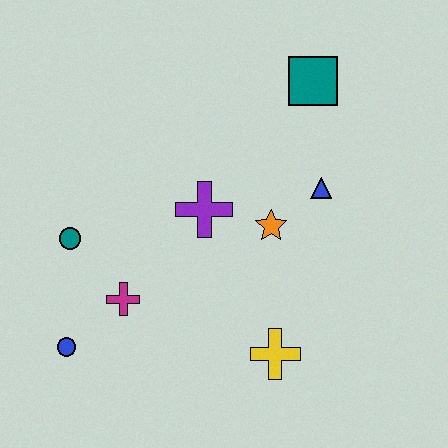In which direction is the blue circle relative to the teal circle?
The blue circle is below the teal circle.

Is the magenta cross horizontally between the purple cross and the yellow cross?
No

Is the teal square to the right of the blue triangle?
No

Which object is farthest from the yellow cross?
The teal square is farthest from the yellow cross.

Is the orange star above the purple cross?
No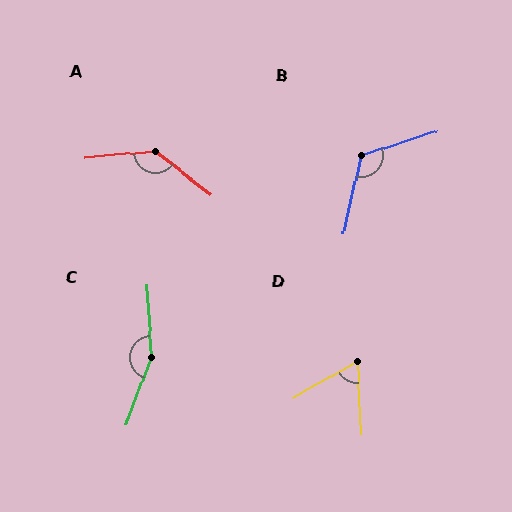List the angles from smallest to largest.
D (62°), B (120°), A (136°), C (156°).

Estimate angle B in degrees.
Approximately 120 degrees.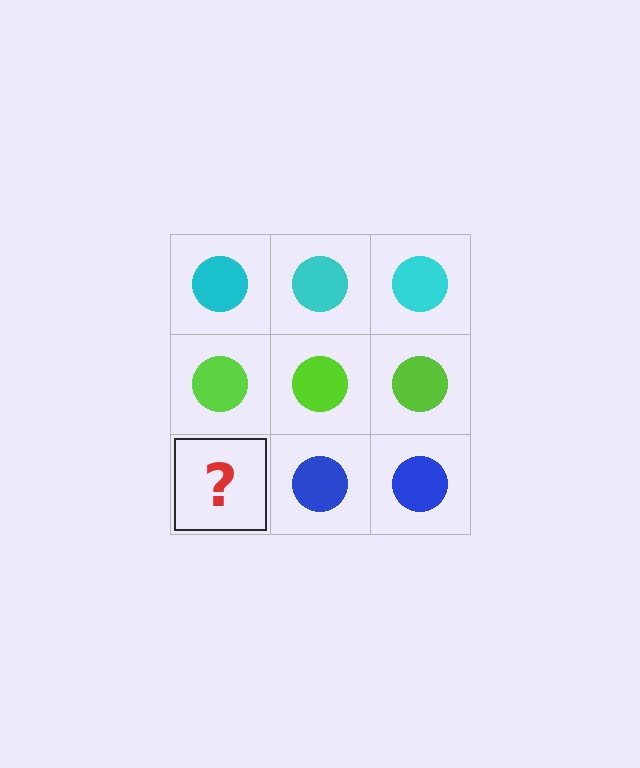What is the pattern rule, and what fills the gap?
The rule is that each row has a consistent color. The gap should be filled with a blue circle.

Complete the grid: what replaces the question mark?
The question mark should be replaced with a blue circle.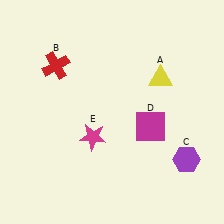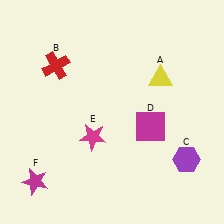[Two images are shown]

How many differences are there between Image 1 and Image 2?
There is 1 difference between the two images.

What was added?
A magenta star (F) was added in Image 2.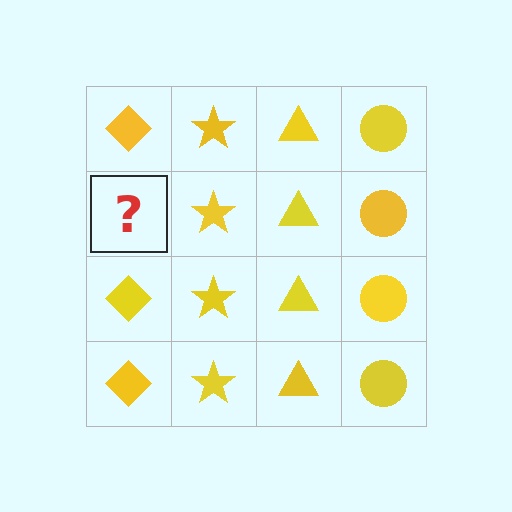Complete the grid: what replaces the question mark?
The question mark should be replaced with a yellow diamond.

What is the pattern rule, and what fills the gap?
The rule is that each column has a consistent shape. The gap should be filled with a yellow diamond.